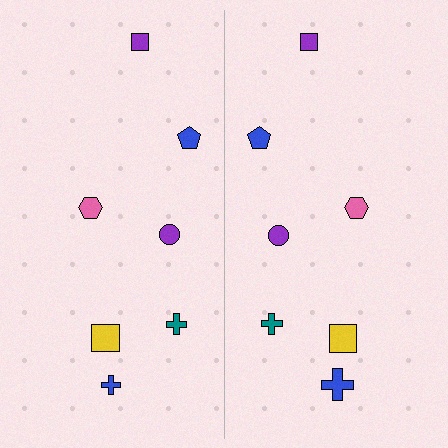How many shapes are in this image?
There are 14 shapes in this image.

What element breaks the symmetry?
The blue cross on the right side has a different size than its mirror counterpart.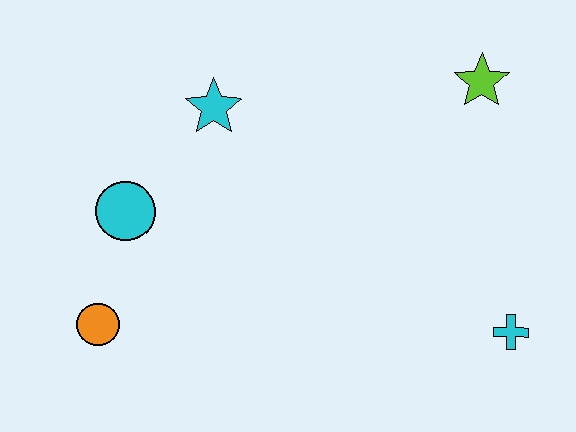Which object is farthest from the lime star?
The orange circle is farthest from the lime star.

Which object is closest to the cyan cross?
The lime star is closest to the cyan cross.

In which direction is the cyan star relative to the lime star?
The cyan star is to the left of the lime star.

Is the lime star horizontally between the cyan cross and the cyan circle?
Yes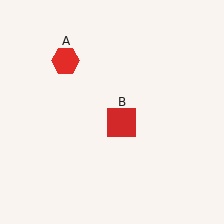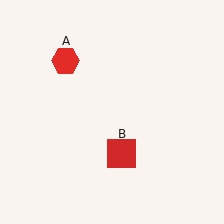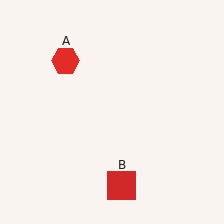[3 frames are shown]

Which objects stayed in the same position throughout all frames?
Red hexagon (object A) remained stationary.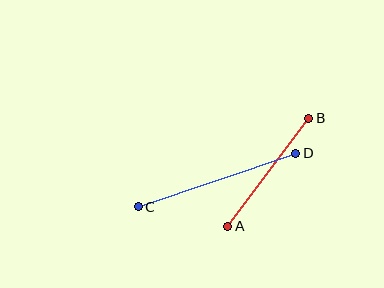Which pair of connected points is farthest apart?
Points C and D are farthest apart.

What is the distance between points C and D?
The distance is approximately 166 pixels.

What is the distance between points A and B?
The distance is approximately 135 pixels.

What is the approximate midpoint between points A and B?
The midpoint is at approximately (268, 172) pixels.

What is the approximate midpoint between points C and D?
The midpoint is at approximately (217, 180) pixels.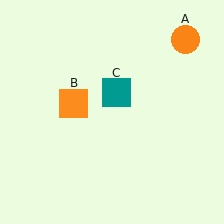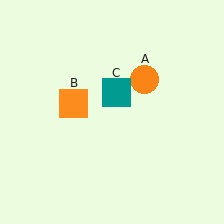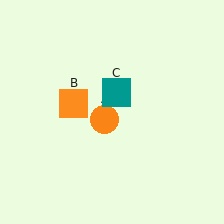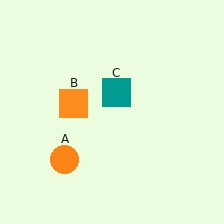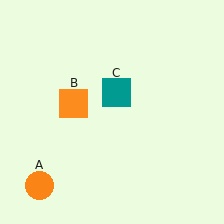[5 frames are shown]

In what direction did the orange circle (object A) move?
The orange circle (object A) moved down and to the left.